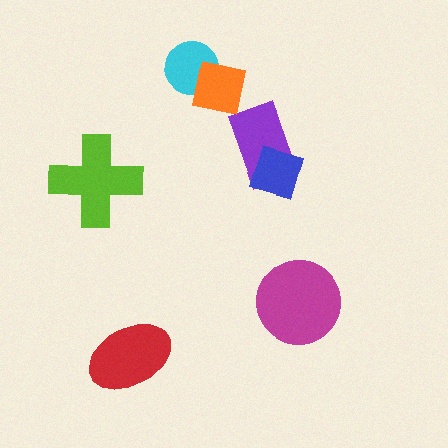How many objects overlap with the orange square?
1 object overlaps with the orange square.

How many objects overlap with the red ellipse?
0 objects overlap with the red ellipse.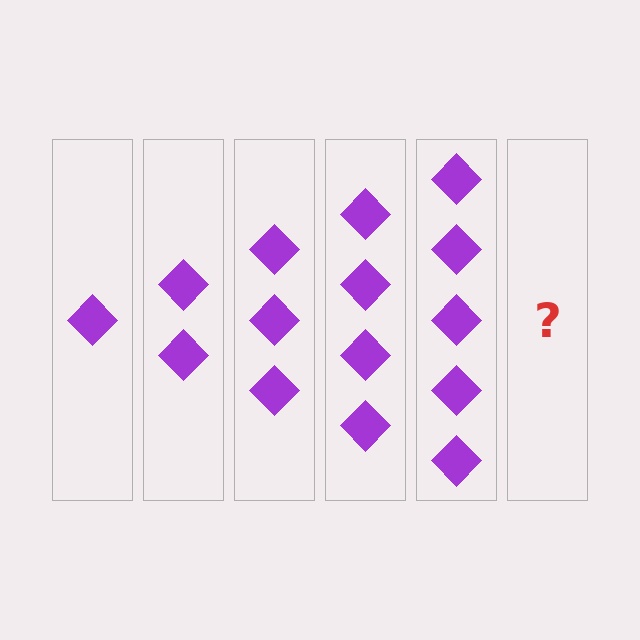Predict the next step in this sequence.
The next step is 6 diamonds.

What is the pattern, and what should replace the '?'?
The pattern is that each step adds one more diamond. The '?' should be 6 diamonds.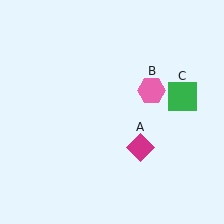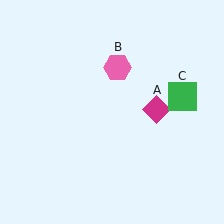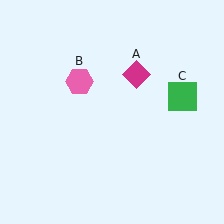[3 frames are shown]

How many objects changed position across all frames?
2 objects changed position: magenta diamond (object A), pink hexagon (object B).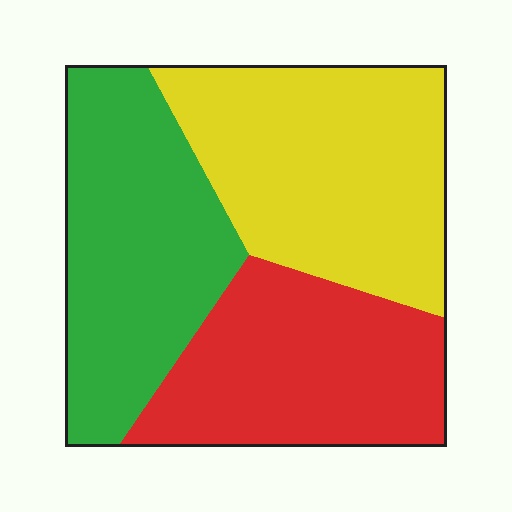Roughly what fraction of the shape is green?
Green covers around 35% of the shape.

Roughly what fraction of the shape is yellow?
Yellow covers roughly 35% of the shape.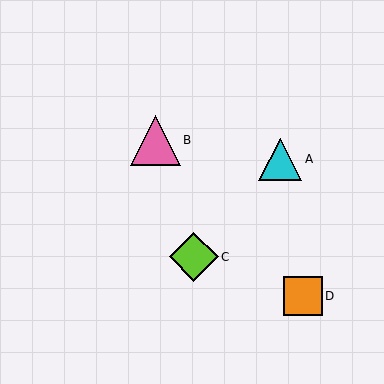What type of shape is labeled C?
Shape C is a lime diamond.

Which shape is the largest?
The pink triangle (labeled B) is the largest.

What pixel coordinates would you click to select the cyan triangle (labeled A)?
Click at (280, 159) to select the cyan triangle A.